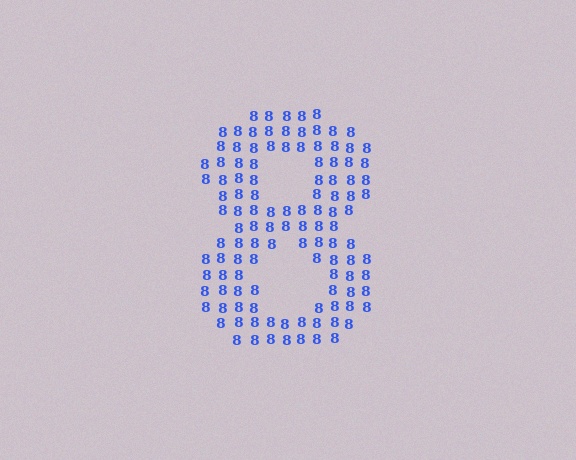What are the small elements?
The small elements are digit 8's.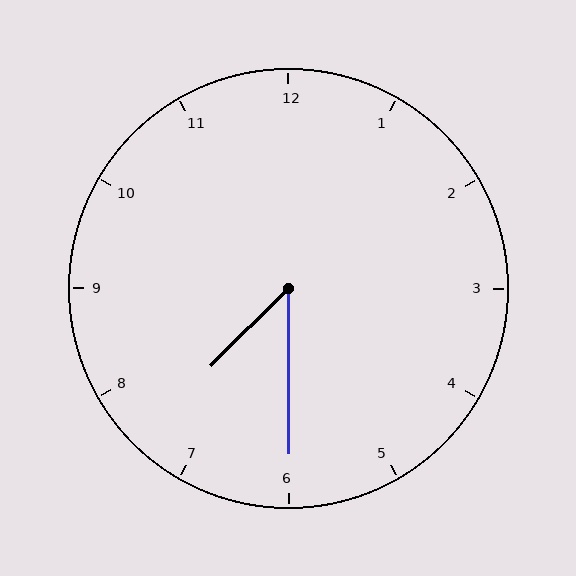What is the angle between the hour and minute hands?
Approximately 45 degrees.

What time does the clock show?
7:30.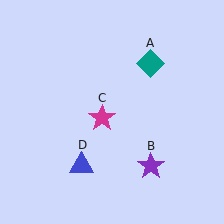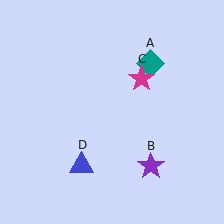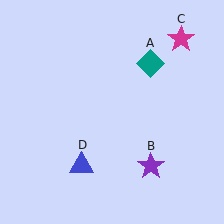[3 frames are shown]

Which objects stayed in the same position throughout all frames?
Teal diamond (object A) and purple star (object B) and blue triangle (object D) remained stationary.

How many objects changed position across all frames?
1 object changed position: magenta star (object C).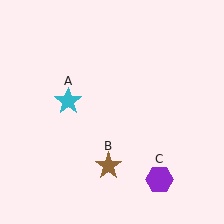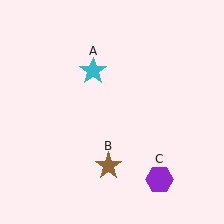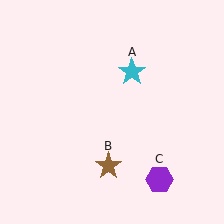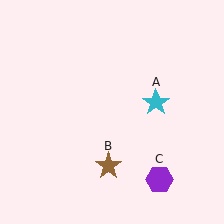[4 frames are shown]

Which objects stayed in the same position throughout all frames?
Brown star (object B) and purple hexagon (object C) remained stationary.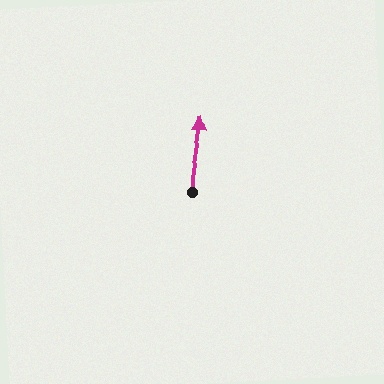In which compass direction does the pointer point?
North.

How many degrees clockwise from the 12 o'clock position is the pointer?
Approximately 9 degrees.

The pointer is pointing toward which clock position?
Roughly 12 o'clock.